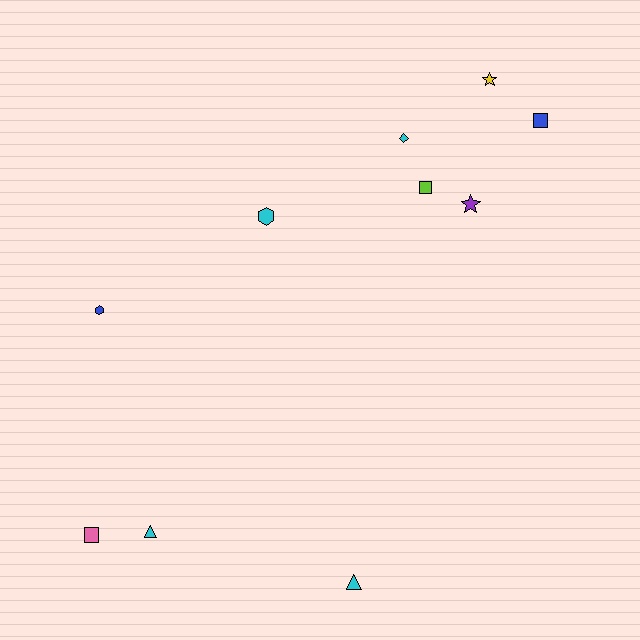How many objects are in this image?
There are 10 objects.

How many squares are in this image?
There are 3 squares.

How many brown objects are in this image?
There are no brown objects.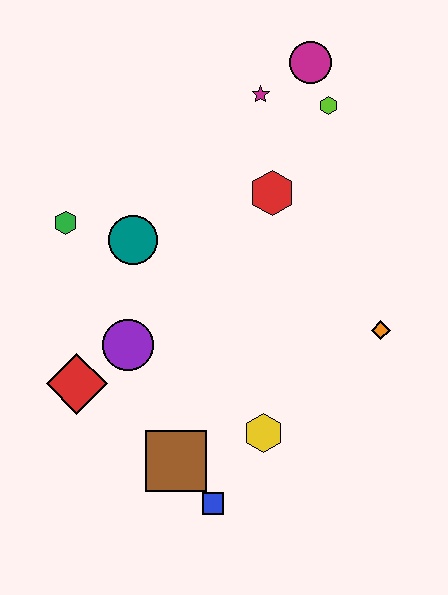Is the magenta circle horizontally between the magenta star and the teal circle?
No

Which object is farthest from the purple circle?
The magenta circle is farthest from the purple circle.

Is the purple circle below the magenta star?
Yes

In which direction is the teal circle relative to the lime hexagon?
The teal circle is to the left of the lime hexagon.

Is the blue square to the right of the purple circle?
Yes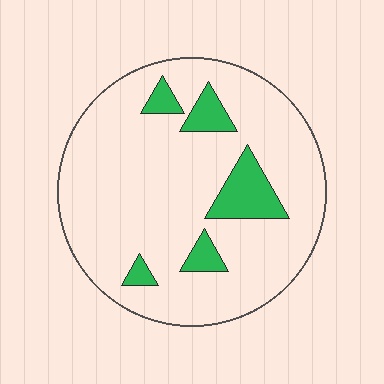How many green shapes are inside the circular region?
5.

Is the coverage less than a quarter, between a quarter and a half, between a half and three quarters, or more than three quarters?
Less than a quarter.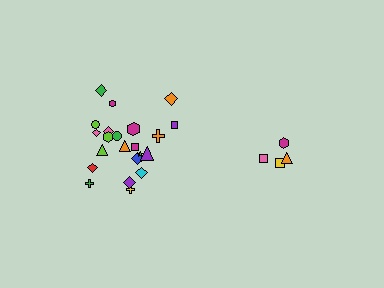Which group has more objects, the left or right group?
The left group.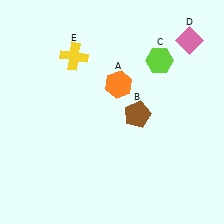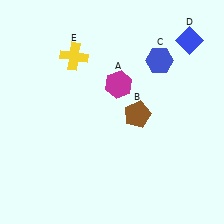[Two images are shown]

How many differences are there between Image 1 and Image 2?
There are 3 differences between the two images.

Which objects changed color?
A changed from orange to magenta. C changed from lime to blue. D changed from pink to blue.